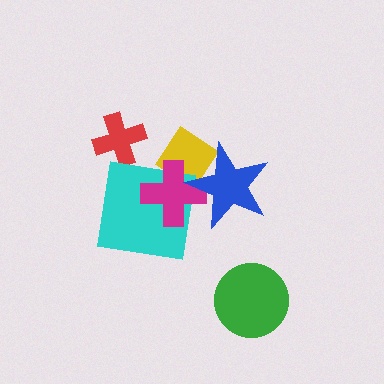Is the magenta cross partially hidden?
Yes, it is partially covered by another shape.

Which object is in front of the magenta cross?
The blue star is in front of the magenta cross.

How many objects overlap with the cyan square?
2 objects overlap with the cyan square.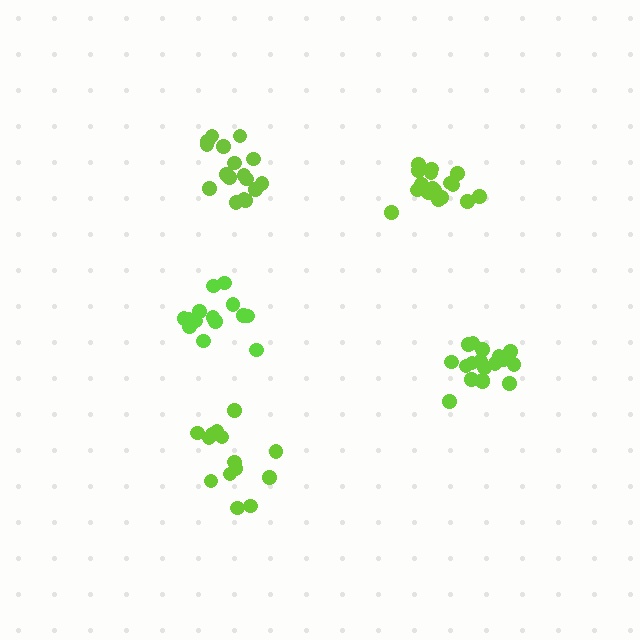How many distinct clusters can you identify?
There are 5 distinct clusters.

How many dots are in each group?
Group 1: 14 dots, Group 2: 18 dots, Group 3: 18 dots, Group 4: 18 dots, Group 5: 14 dots (82 total).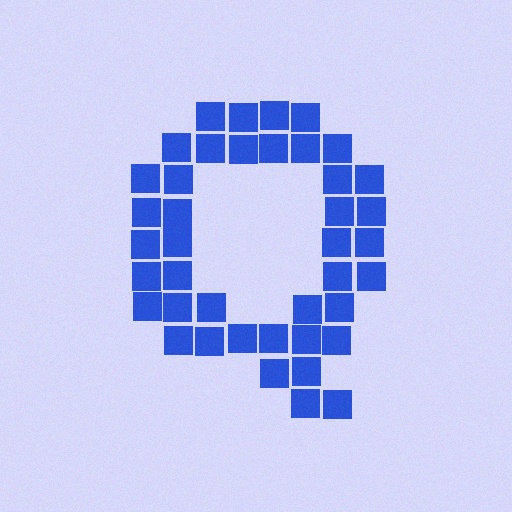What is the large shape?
The large shape is the letter Q.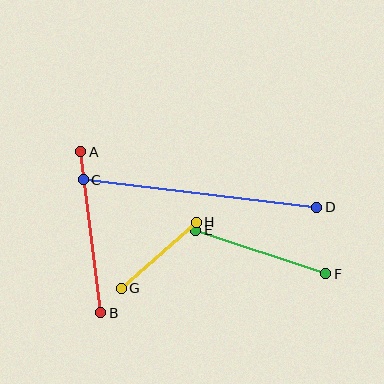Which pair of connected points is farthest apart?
Points C and D are farthest apart.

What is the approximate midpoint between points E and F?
The midpoint is at approximately (261, 252) pixels.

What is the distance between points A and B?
The distance is approximately 162 pixels.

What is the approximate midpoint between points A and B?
The midpoint is at approximately (91, 232) pixels.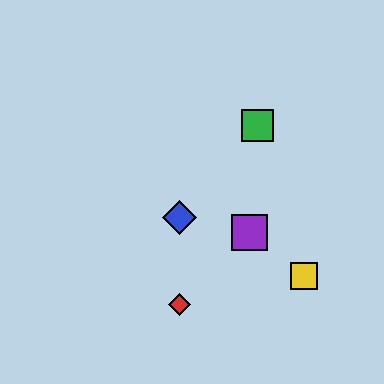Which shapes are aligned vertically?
The red diamond, the blue diamond are aligned vertically.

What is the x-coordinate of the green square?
The green square is at x≈257.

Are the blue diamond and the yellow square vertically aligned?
No, the blue diamond is at x≈179 and the yellow square is at x≈304.